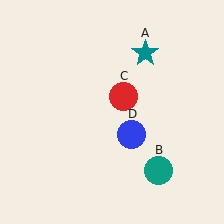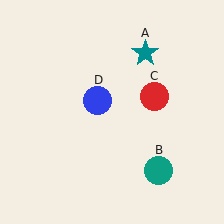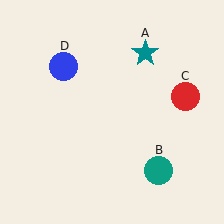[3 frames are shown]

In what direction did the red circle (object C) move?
The red circle (object C) moved right.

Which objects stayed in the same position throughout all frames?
Teal star (object A) and teal circle (object B) remained stationary.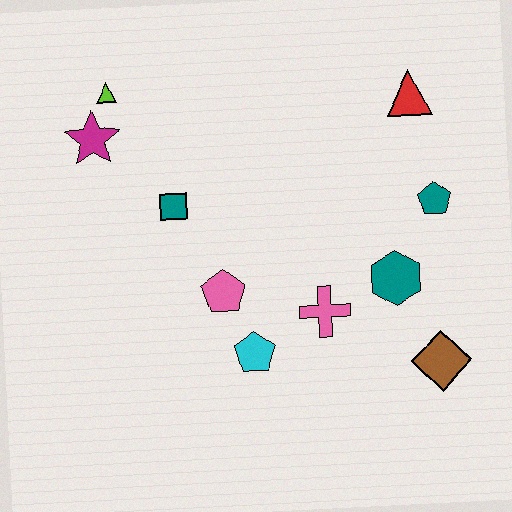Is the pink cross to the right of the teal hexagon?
No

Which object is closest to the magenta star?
The lime triangle is closest to the magenta star.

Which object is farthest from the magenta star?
The brown diamond is farthest from the magenta star.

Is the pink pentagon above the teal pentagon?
No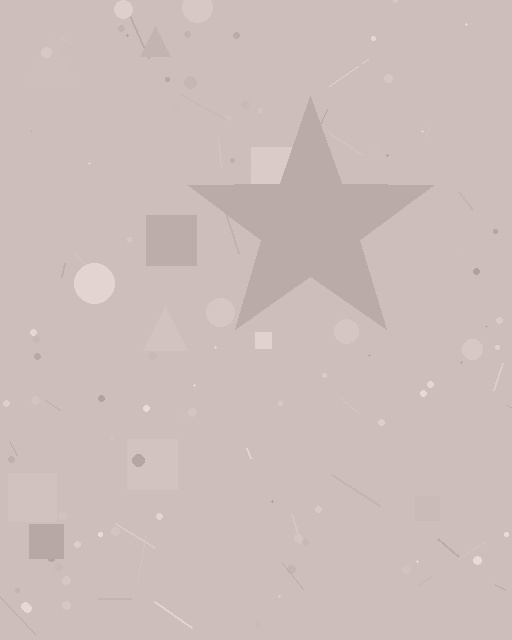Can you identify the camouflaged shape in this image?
The camouflaged shape is a star.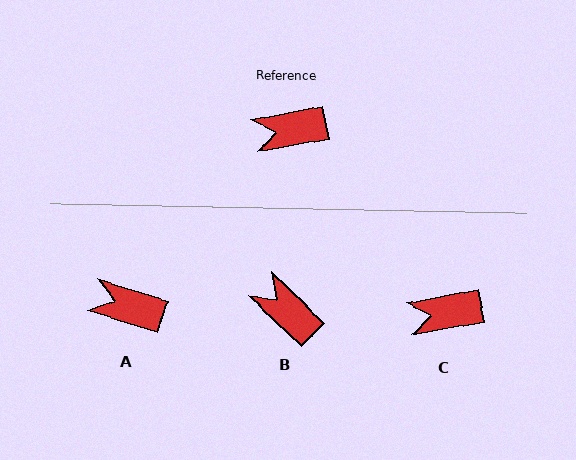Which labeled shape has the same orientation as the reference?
C.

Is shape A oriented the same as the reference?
No, it is off by about 28 degrees.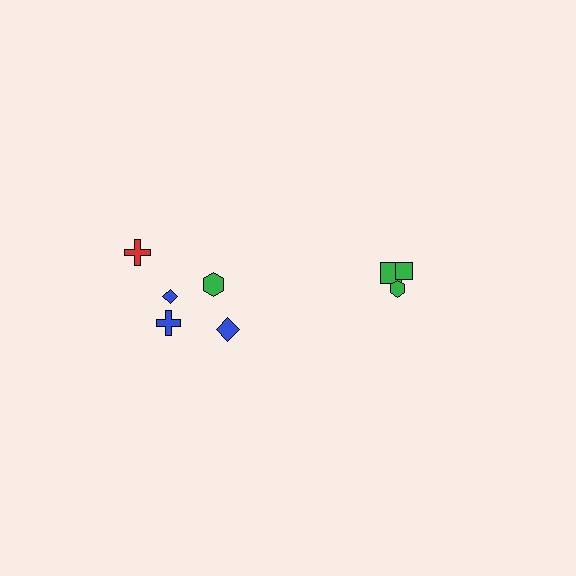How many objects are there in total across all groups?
There are 8 objects.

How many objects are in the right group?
There are 3 objects.